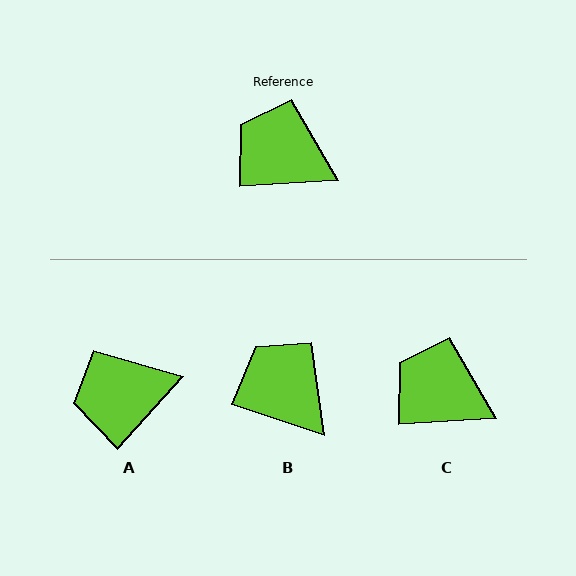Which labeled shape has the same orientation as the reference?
C.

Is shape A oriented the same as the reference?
No, it is off by about 44 degrees.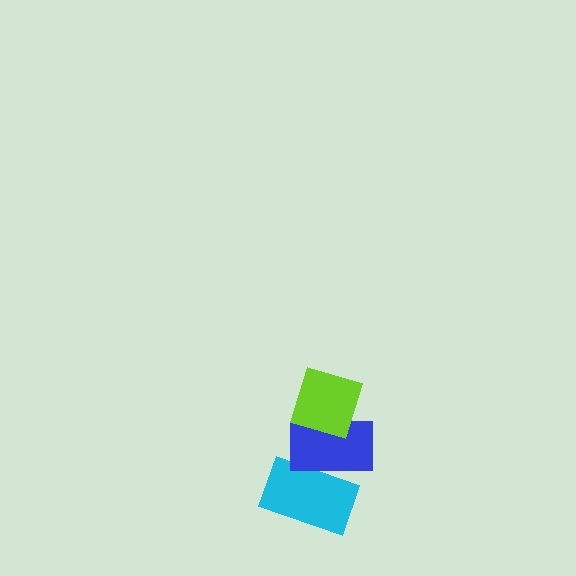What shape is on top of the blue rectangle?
The lime diamond is on top of the blue rectangle.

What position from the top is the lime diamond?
The lime diamond is 1st from the top.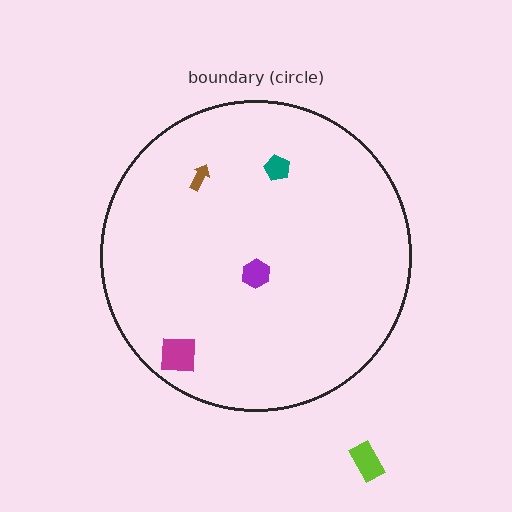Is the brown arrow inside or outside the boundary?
Inside.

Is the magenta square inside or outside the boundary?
Inside.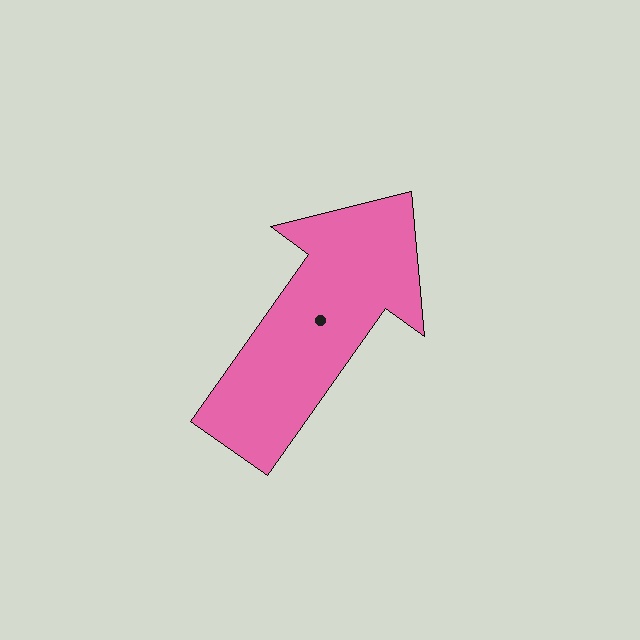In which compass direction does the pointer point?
Northeast.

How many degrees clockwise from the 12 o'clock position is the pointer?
Approximately 35 degrees.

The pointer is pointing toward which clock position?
Roughly 1 o'clock.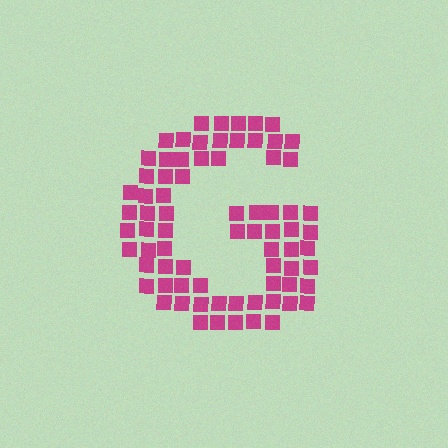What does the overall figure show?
The overall figure shows the letter G.